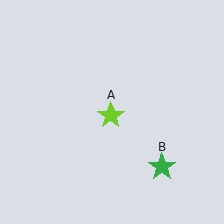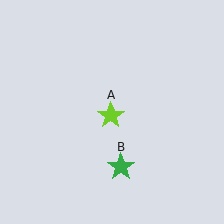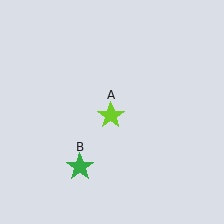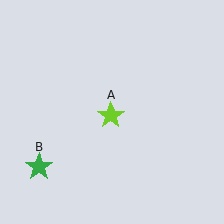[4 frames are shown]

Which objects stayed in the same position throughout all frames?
Lime star (object A) remained stationary.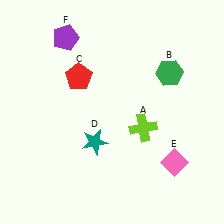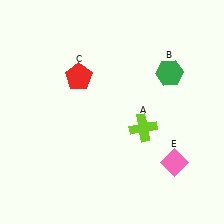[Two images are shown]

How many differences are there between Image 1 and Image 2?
There are 2 differences between the two images.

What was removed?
The purple pentagon (F), the teal star (D) were removed in Image 2.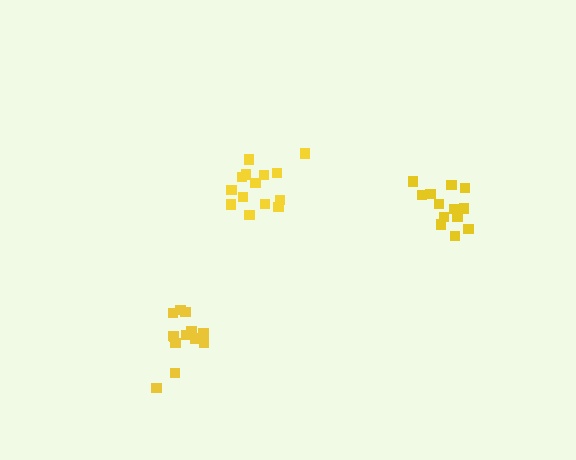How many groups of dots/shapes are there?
There are 3 groups.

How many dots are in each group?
Group 1: 13 dots, Group 2: 14 dots, Group 3: 13 dots (40 total).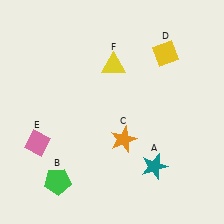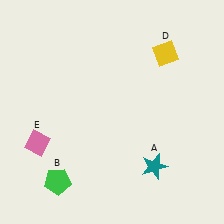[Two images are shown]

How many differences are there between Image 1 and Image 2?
There are 2 differences between the two images.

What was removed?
The orange star (C), the yellow triangle (F) were removed in Image 2.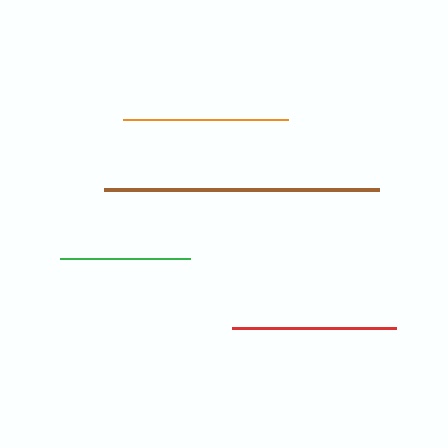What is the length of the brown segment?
The brown segment is approximately 274 pixels long.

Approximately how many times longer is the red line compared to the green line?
The red line is approximately 1.3 times the length of the green line.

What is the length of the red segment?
The red segment is approximately 165 pixels long.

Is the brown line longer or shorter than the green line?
The brown line is longer than the green line.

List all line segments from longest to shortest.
From longest to shortest: brown, red, orange, green.